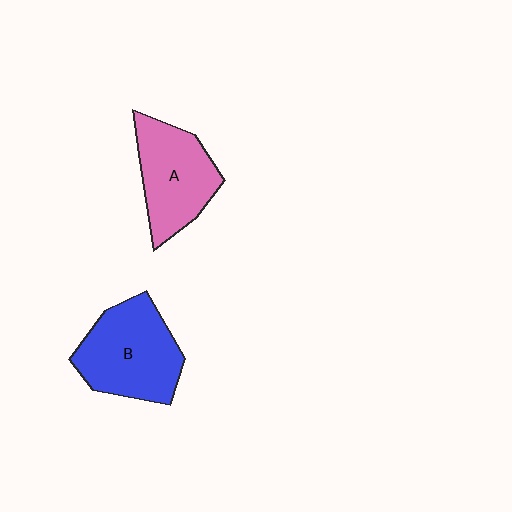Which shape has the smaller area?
Shape A (pink).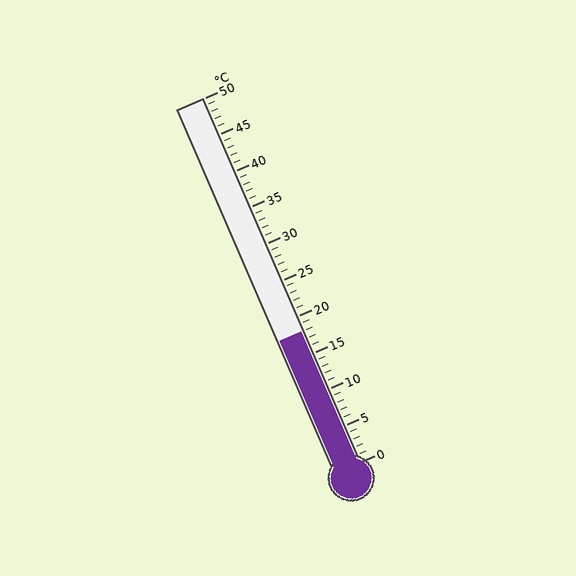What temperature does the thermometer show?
The thermometer shows approximately 18°C.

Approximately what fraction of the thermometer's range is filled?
The thermometer is filled to approximately 35% of its range.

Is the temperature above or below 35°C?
The temperature is below 35°C.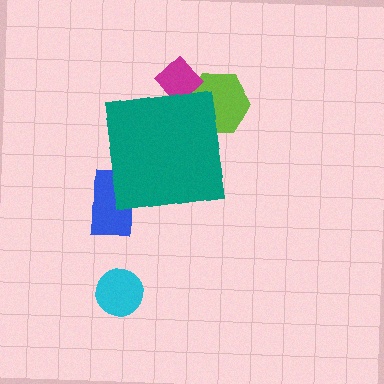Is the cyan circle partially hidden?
No, the cyan circle is fully visible.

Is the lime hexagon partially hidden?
Yes, the lime hexagon is partially hidden behind the teal square.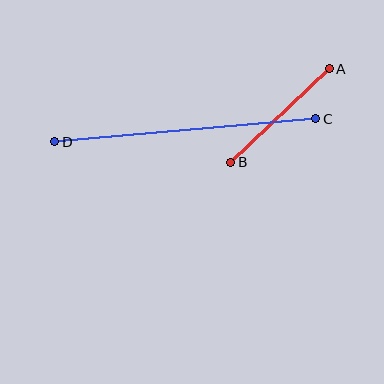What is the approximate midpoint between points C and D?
The midpoint is at approximately (185, 130) pixels.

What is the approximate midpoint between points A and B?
The midpoint is at approximately (280, 115) pixels.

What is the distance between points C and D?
The distance is approximately 262 pixels.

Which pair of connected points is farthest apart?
Points C and D are farthest apart.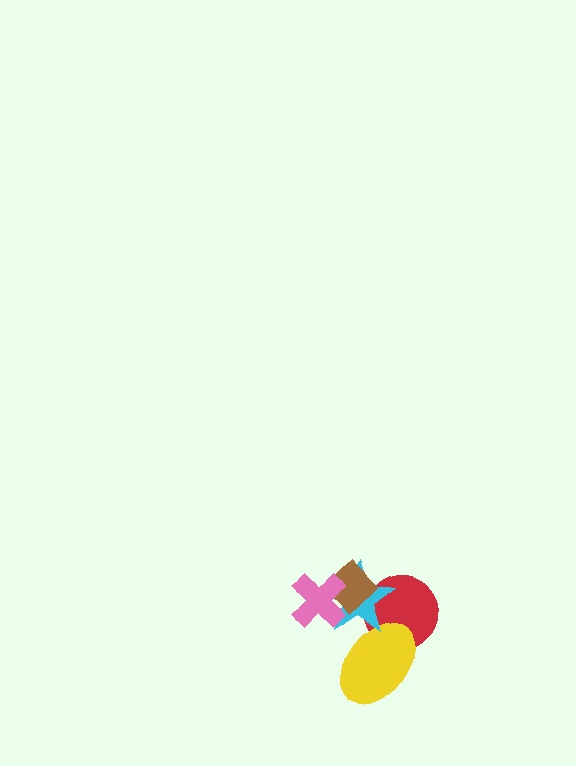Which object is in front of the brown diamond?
The pink cross is in front of the brown diamond.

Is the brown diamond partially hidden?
Yes, it is partially covered by another shape.